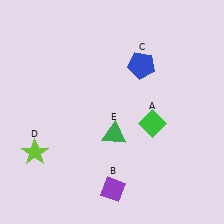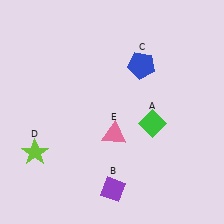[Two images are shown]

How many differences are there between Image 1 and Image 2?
There is 1 difference between the two images.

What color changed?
The triangle (E) changed from green in Image 1 to pink in Image 2.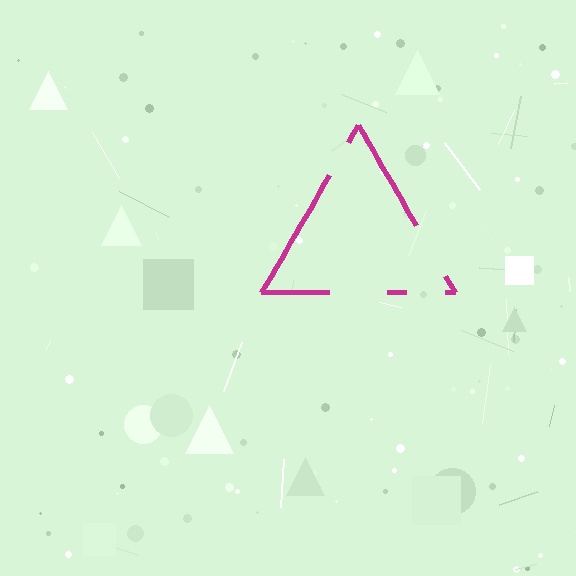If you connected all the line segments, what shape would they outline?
They would outline a triangle.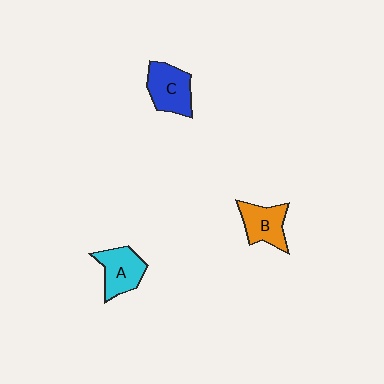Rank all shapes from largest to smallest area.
From largest to smallest: C (blue), A (cyan), B (orange).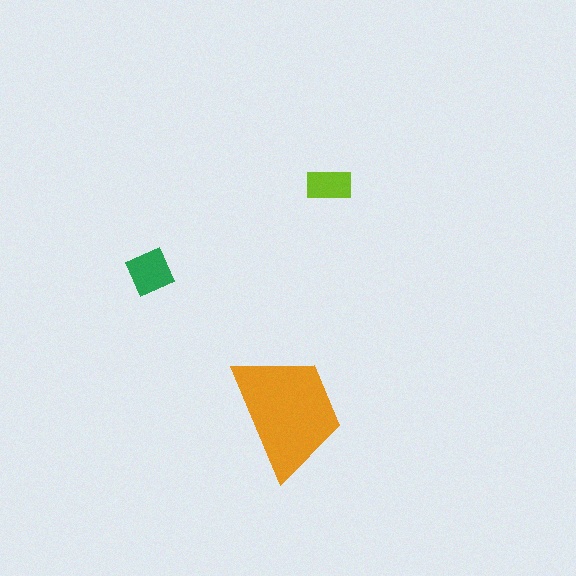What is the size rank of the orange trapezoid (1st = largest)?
1st.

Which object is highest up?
The lime rectangle is topmost.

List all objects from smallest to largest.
The lime rectangle, the green diamond, the orange trapezoid.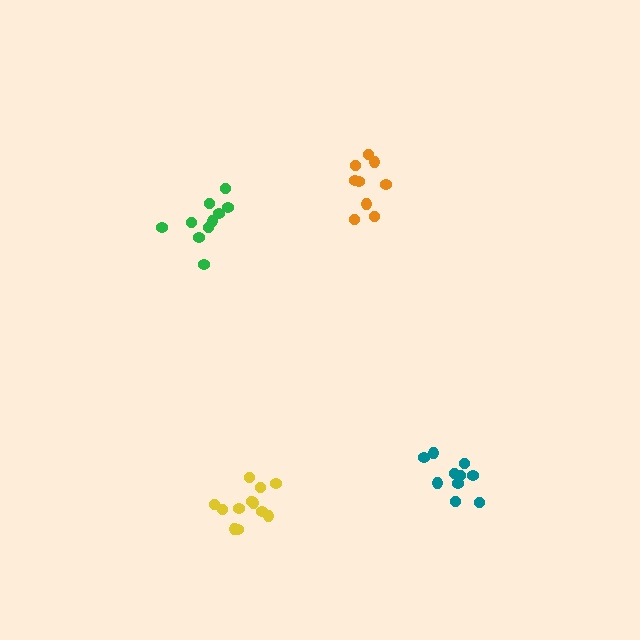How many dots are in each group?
Group 1: 12 dots, Group 2: 10 dots, Group 3: 10 dots, Group 4: 9 dots (41 total).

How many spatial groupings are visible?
There are 4 spatial groupings.